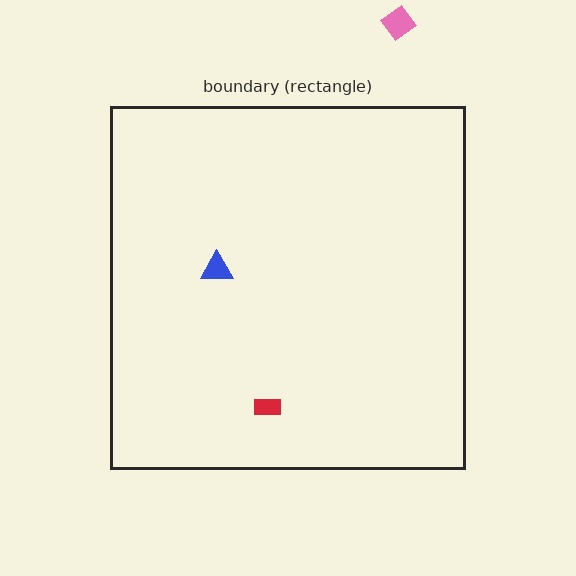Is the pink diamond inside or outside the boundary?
Outside.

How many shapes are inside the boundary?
2 inside, 1 outside.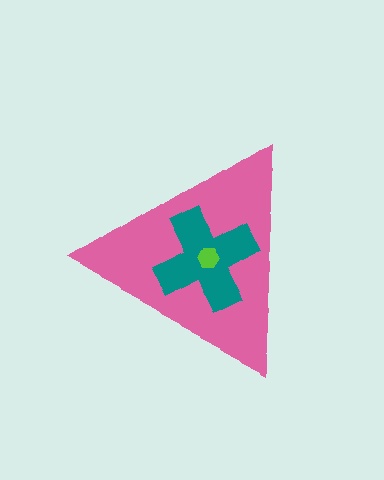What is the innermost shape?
The lime hexagon.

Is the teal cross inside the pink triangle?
Yes.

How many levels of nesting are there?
3.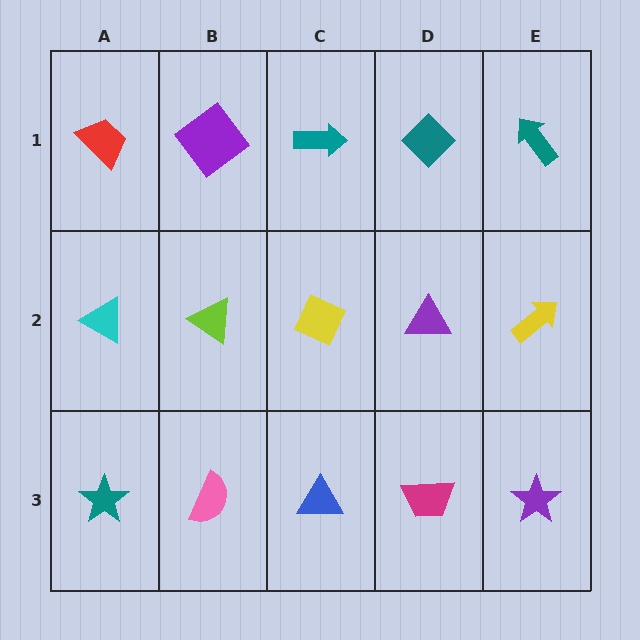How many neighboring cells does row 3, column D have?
3.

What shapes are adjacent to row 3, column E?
A yellow arrow (row 2, column E), a magenta trapezoid (row 3, column D).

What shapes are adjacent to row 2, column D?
A teal diamond (row 1, column D), a magenta trapezoid (row 3, column D), a yellow diamond (row 2, column C), a yellow arrow (row 2, column E).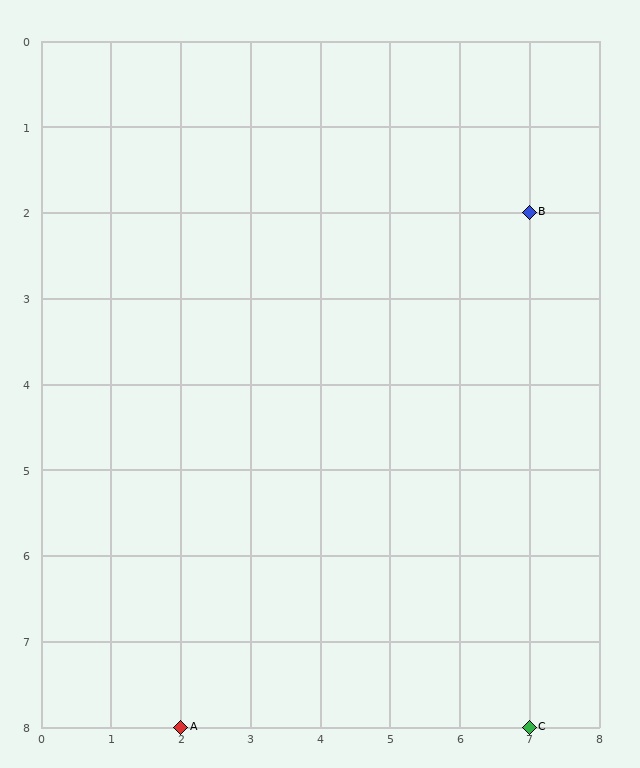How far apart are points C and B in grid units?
Points C and B are 6 rows apart.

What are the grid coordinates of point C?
Point C is at grid coordinates (7, 8).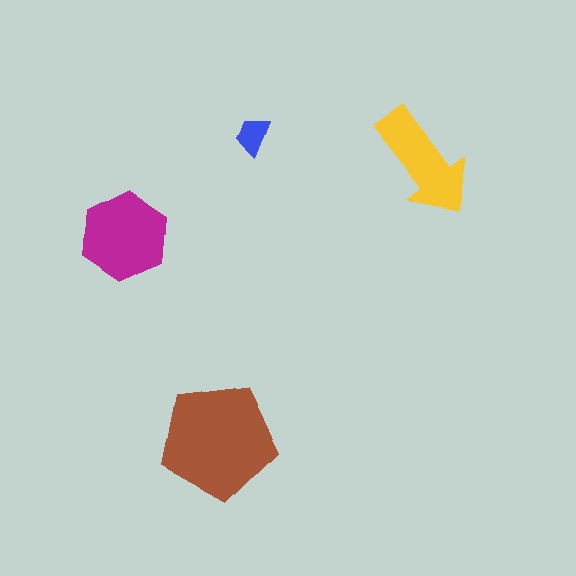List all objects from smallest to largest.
The blue trapezoid, the yellow arrow, the magenta hexagon, the brown pentagon.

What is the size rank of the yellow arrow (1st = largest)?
3rd.